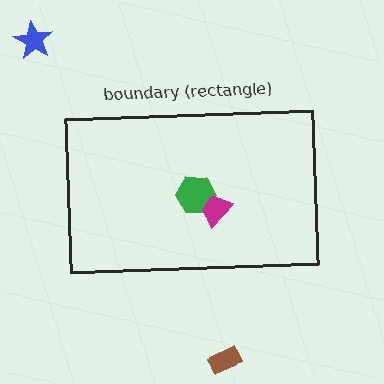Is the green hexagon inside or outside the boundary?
Inside.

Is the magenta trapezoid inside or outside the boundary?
Inside.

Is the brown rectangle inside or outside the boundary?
Outside.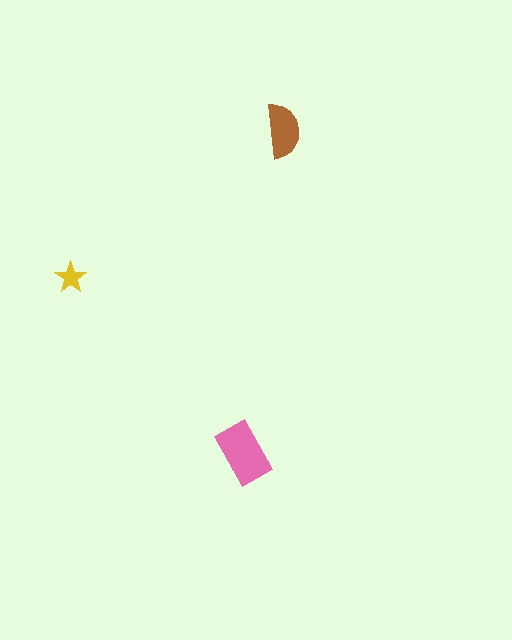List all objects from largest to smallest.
The pink rectangle, the brown semicircle, the yellow star.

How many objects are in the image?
There are 3 objects in the image.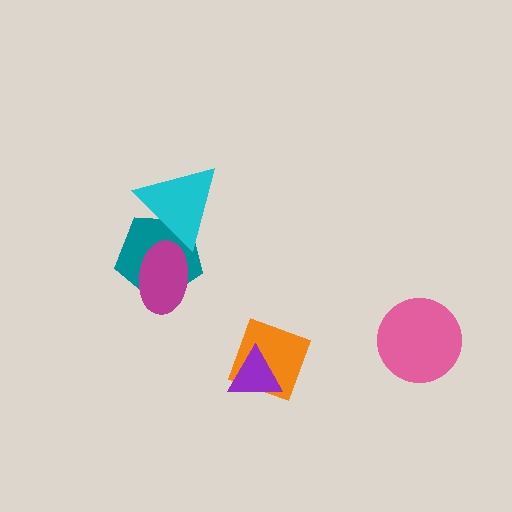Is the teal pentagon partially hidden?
Yes, it is partially covered by another shape.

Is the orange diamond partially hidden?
Yes, it is partially covered by another shape.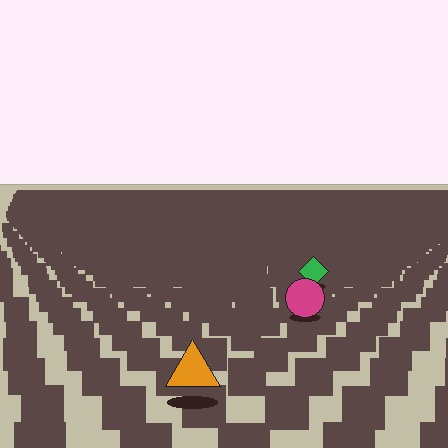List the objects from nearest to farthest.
From nearest to farthest: the orange triangle, the magenta circle, the green diamond.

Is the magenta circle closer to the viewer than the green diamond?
Yes. The magenta circle is closer — you can tell from the texture gradient: the ground texture is coarser near it.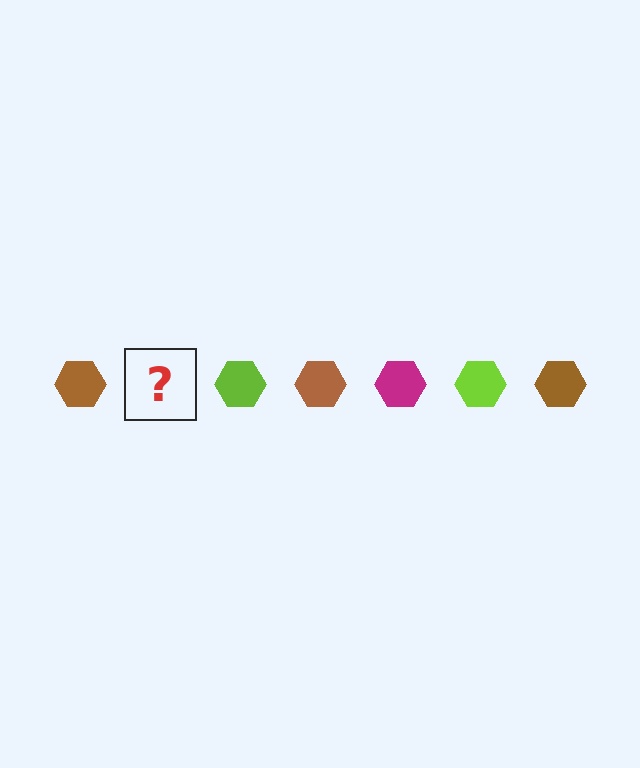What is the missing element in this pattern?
The missing element is a magenta hexagon.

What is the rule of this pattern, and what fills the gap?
The rule is that the pattern cycles through brown, magenta, lime hexagons. The gap should be filled with a magenta hexagon.